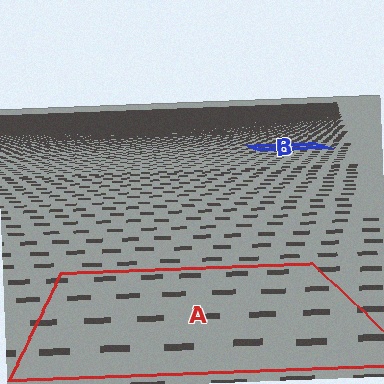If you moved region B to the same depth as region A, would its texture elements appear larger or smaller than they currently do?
They would appear larger. At a closer depth, the same texture elements are projected at a bigger on-screen size.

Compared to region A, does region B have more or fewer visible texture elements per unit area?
Region B has more texture elements per unit area — they are packed more densely because it is farther away.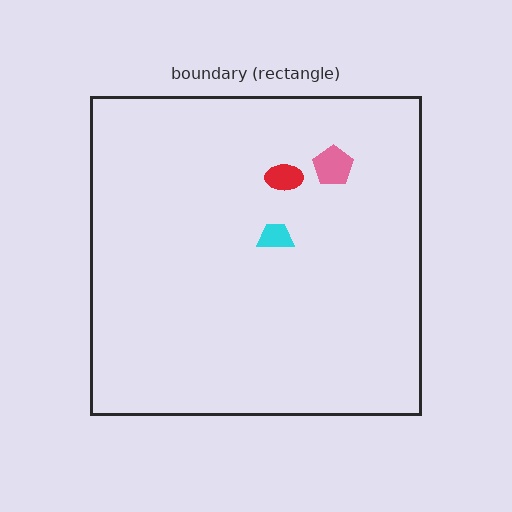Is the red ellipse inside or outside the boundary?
Inside.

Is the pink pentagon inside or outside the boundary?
Inside.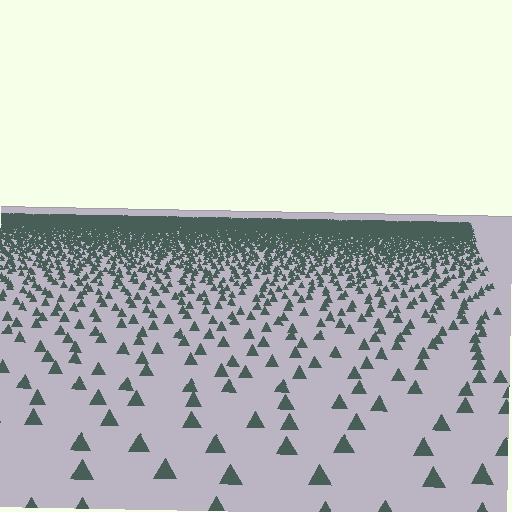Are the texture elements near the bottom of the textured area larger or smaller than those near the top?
Larger. Near the bottom, elements are closer to the viewer and appear at a bigger on-screen size.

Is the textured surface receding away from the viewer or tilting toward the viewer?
The surface is receding away from the viewer. Texture elements get smaller and denser toward the top.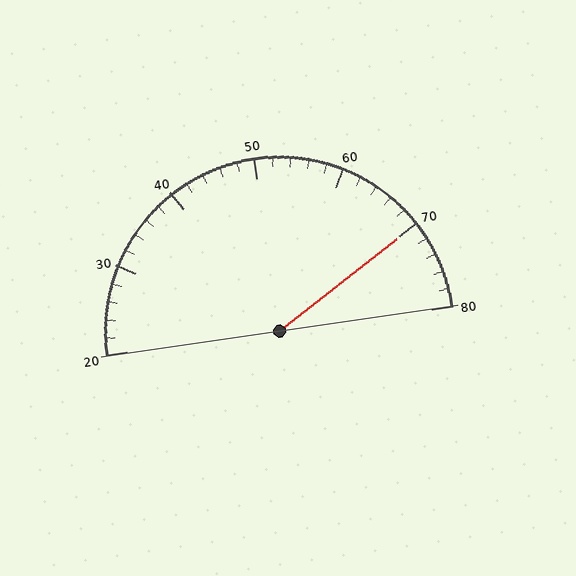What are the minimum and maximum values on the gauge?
The gauge ranges from 20 to 80.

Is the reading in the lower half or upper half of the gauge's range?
The reading is in the upper half of the range (20 to 80).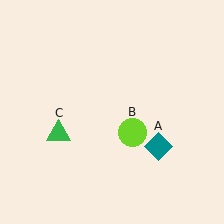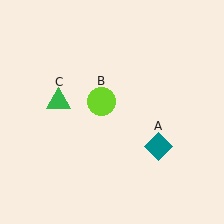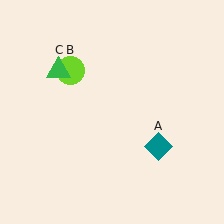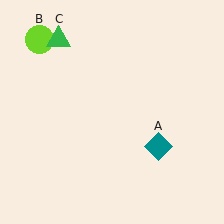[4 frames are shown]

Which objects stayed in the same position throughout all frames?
Teal diamond (object A) remained stationary.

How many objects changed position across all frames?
2 objects changed position: lime circle (object B), green triangle (object C).